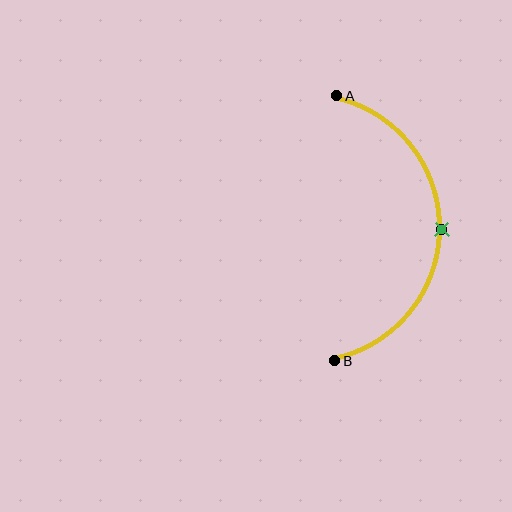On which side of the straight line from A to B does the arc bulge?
The arc bulges to the right of the straight line connecting A and B.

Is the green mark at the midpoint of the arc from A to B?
Yes. The green mark lies on the arc at equal arc-length from both A and B — it is the arc midpoint.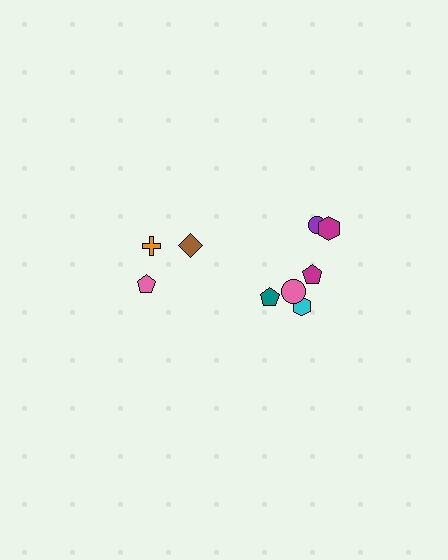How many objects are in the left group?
There are 3 objects.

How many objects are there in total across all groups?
There are 9 objects.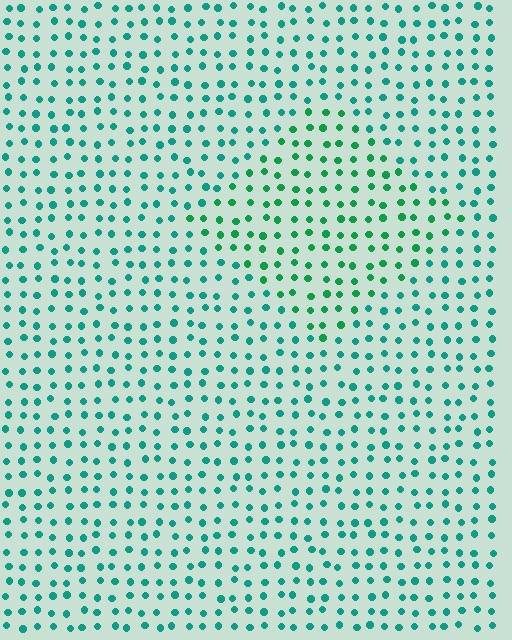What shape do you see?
I see a diamond.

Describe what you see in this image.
The image is filled with small teal elements in a uniform arrangement. A diamond-shaped region is visible where the elements are tinted to a slightly different hue, forming a subtle color boundary.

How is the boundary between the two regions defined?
The boundary is defined purely by a slight shift in hue (about 28 degrees). Spacing, size, and orientation are identical on both sides.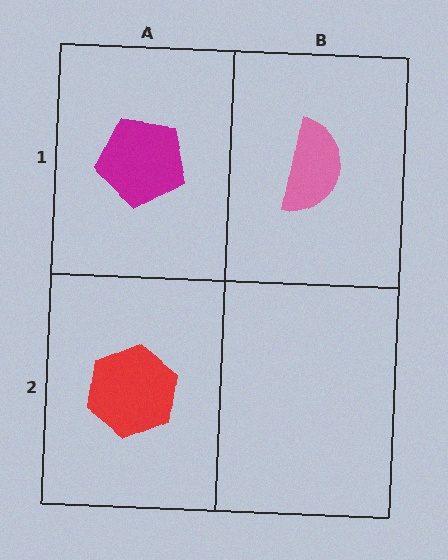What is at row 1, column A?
A magenta pentagon.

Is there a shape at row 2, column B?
No, that cell is empty.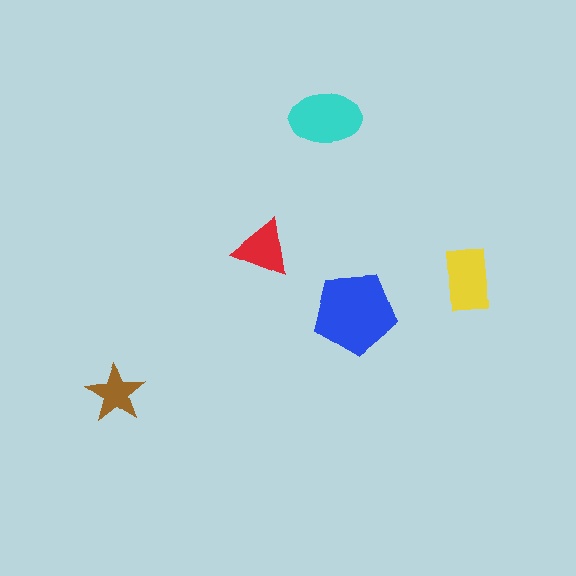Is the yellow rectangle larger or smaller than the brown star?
Larger.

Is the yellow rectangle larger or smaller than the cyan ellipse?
Smaller.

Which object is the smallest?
The brown star.